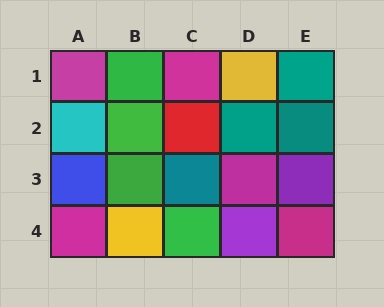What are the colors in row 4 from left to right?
Magenta, yellow, green, purple, magenta.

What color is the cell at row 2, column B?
Green.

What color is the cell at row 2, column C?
Red.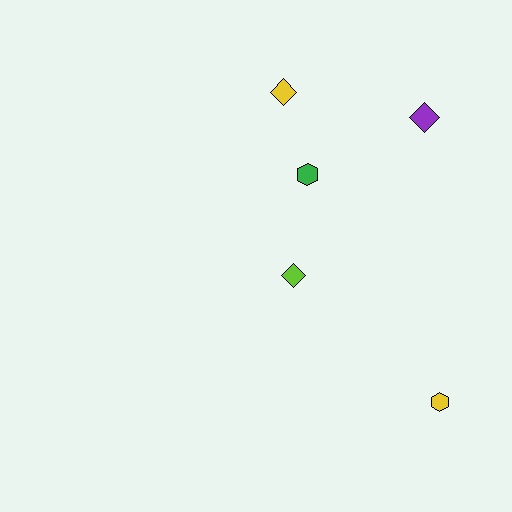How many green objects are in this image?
There is 1 green object.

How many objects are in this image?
There are 5 objects.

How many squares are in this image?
There are no squares.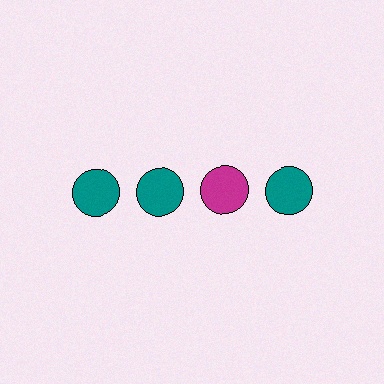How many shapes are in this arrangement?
There are 4 shapes arranged in a grid pattern.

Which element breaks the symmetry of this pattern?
The magenta circle in the top row, center column breaks the symmetry. All other shapes are teal circles.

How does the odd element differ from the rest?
It has a different color: magenta instead of teal.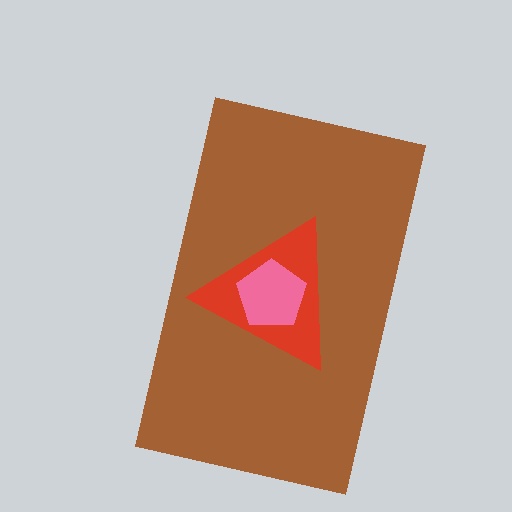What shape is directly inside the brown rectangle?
The red triangle.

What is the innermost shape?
The pink pentagon.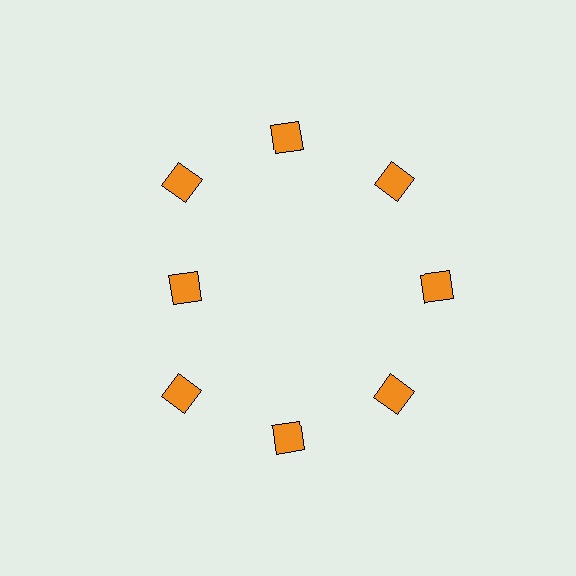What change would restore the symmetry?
The symmetry would be restored by moving it outward, back onto the ring so that all 8 squares sit at equal angles and equal distance from the center.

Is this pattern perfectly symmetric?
No. The 8 orange squares are arranged in a ring, but one element near the 9 o'clock position is pulled inward toward the center, breaking the 8-fold rotational symmetry.